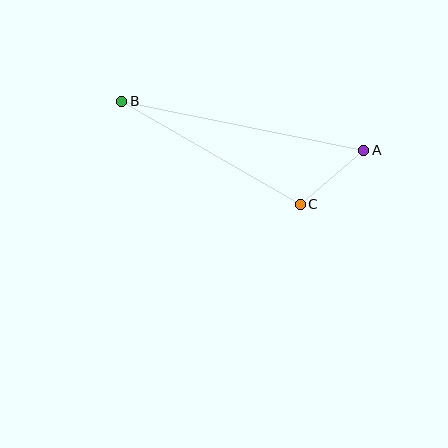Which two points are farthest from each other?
Points A and B are farthest from each other.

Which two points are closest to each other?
Points A and C are closest to each other.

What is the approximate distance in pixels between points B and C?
The distance between B and C is approximately 206 pixels.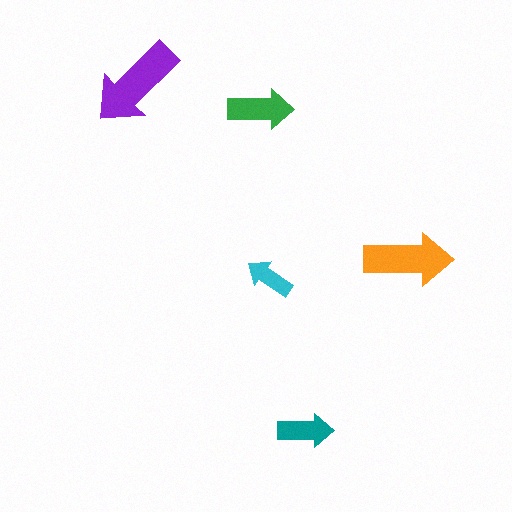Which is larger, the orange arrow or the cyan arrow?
The orange one.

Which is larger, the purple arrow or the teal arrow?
The purple one.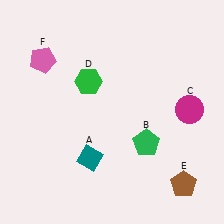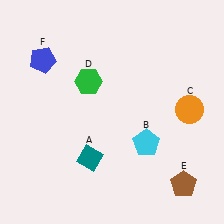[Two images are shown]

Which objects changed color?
B changed from green to cyan. C changed from magenta to orange. F changed from pink to blue.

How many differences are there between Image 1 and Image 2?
There are 3 differences between the two images.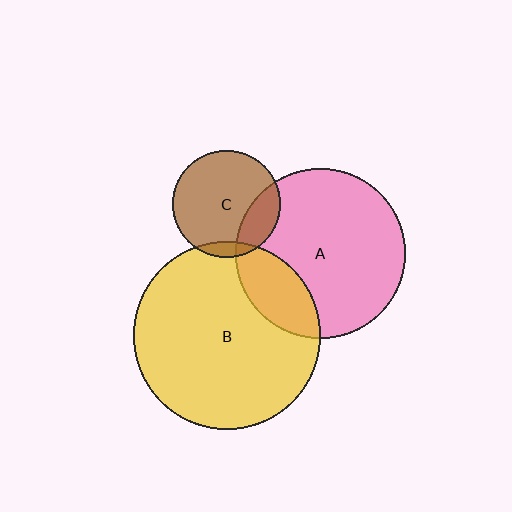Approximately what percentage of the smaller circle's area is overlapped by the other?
Approximately 20%.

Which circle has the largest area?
Circle B (yellow).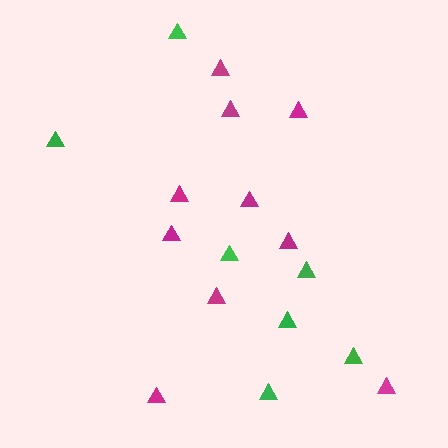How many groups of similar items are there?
There are 2 groups: one group of magenta triangles (10) and one group of green triangles (7).